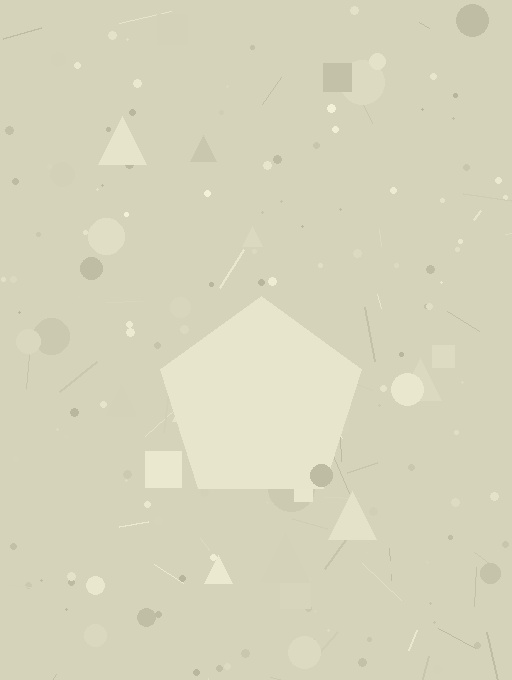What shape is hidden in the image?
A pentagon is hidden in the image.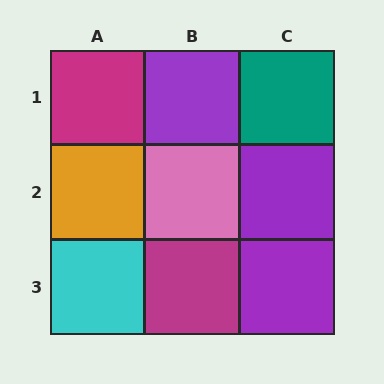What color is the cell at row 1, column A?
Magenta.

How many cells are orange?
1 cell is orange.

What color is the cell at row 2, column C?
Purple.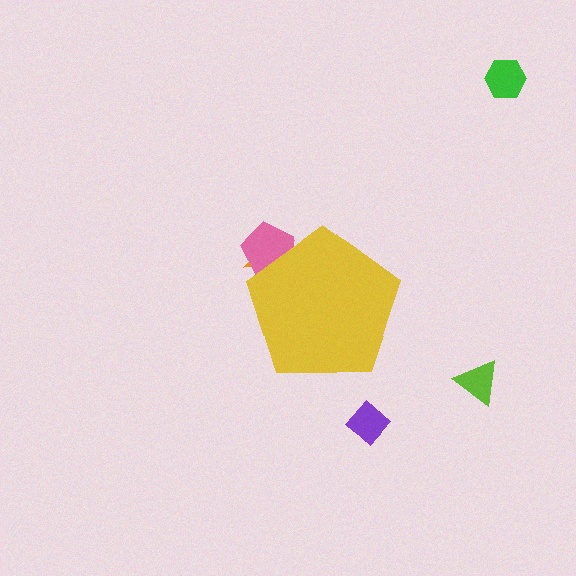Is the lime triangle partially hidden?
No, the lime triangle is fully visible.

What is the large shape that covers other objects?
A yellow pentagon.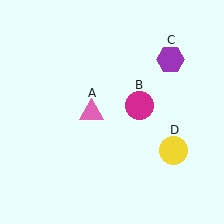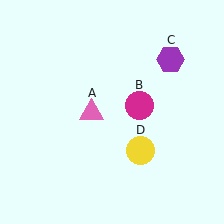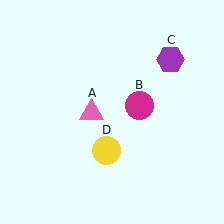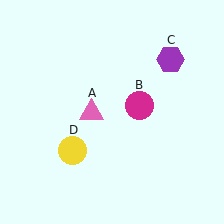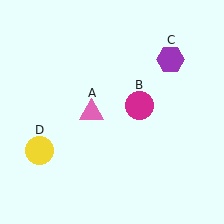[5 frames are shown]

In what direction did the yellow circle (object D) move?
The yellow circle (object D) moved left.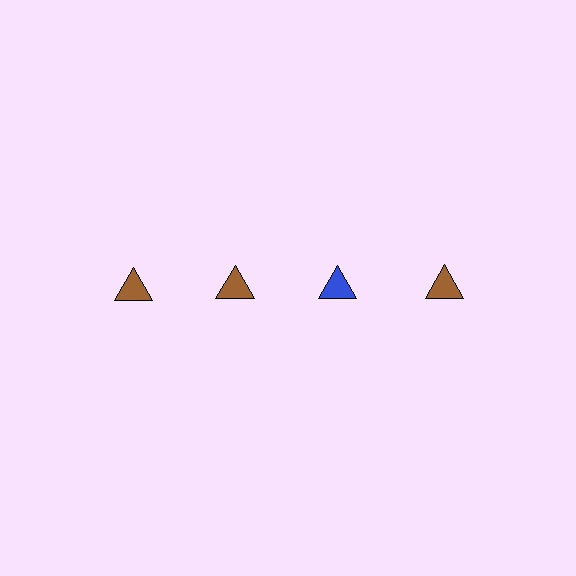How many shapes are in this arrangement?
There are 4 shapes arranged in a grid pattern.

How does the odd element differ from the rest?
It has a different color: blue instead of brown.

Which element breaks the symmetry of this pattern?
The blue triangle in the top row, center column breaks the symmetry. All other shapes are brown triangles.